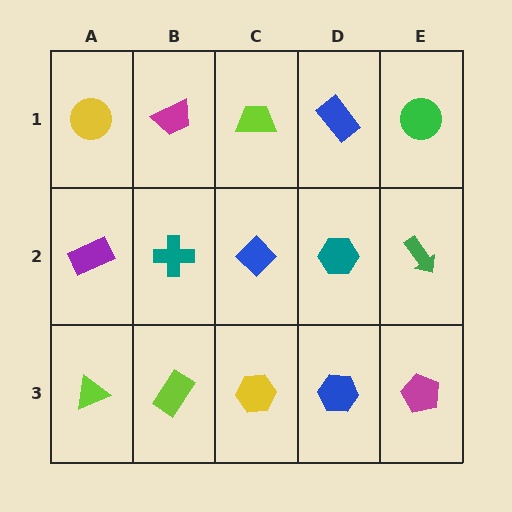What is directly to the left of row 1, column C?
A magenta trapezoid.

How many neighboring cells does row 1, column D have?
3.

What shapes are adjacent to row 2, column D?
A blue rectangle (row 1, column D), a blue hexagon (row 3, column D), a blue diamond (row 2, column C), a green arrow (row 2, column E).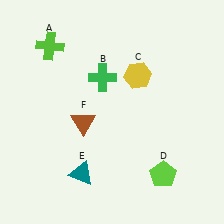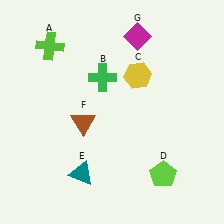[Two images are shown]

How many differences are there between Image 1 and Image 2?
There is 1 difference between the two images.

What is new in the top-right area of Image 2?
A magenta diamond (G) was added in the top-right area of Image 2.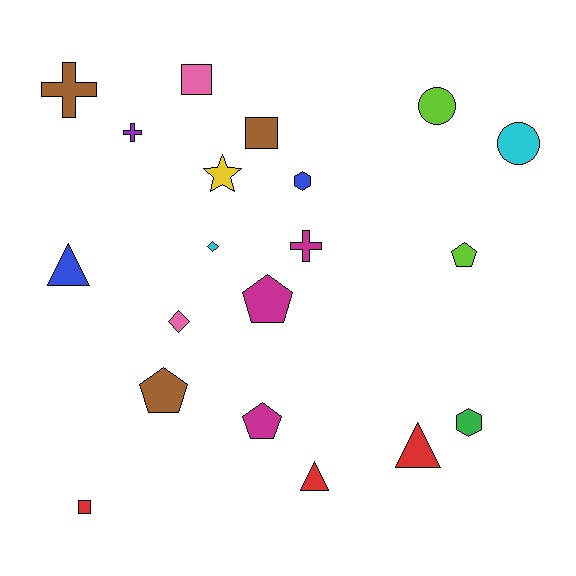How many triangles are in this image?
There are 3 triangles.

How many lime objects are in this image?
There are 2 lime objects.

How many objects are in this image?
There are 20 objects.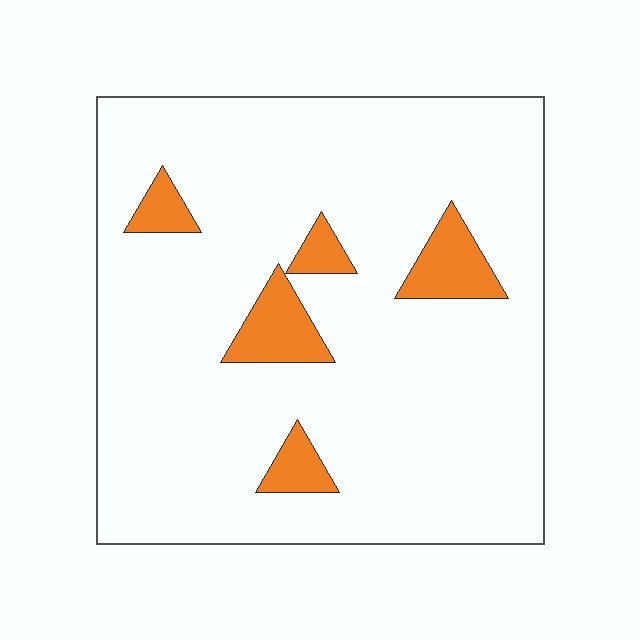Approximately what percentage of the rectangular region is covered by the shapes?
Approximately 10%.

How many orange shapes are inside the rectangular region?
5.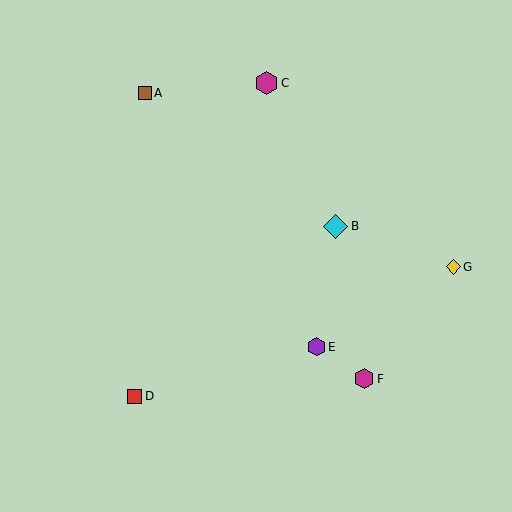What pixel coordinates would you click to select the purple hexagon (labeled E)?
Click at (316, 347) to select the purple hexagon E.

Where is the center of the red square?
The center of the red square is at (135, 396).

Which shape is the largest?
The cyan diamond (labeled B) is the largest.